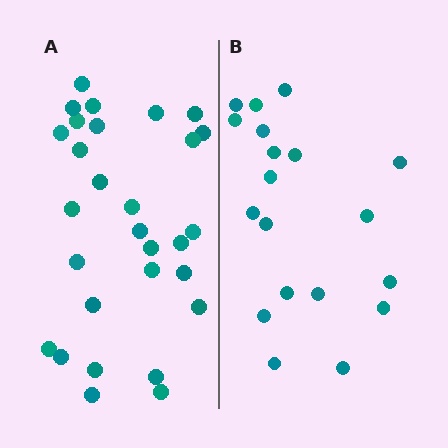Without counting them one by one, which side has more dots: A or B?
Region A (the left region) has more dots.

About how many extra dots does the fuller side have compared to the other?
Region A has roughly 10 or so more dots than region B.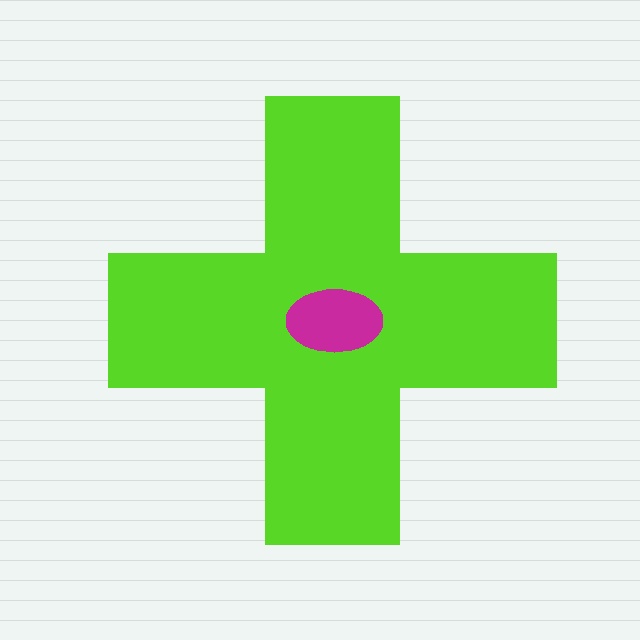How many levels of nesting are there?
2.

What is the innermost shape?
The magenta ellipse.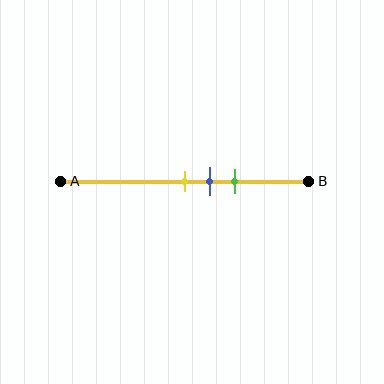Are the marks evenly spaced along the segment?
Yes, the marks are approximately evenly spaced.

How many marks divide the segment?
There are 3 marks dividing the segment.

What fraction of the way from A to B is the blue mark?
The blue mark is approximately 60% (0.6) of the way from A to B.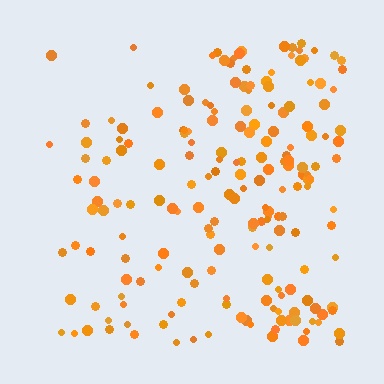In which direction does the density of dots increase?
From left to right, with the right side densest.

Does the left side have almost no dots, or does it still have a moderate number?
Still a moderate number, just noticeably fewer than the right.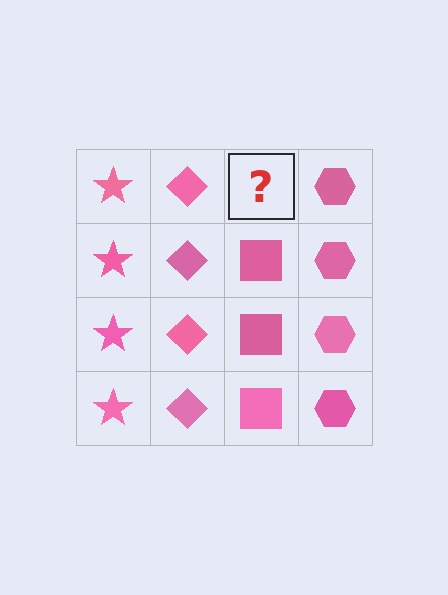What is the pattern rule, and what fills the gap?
The rule is that each column has a consistent shape. The gap should be filled with a pink square.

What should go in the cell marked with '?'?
The missing cell should contain a pink square.